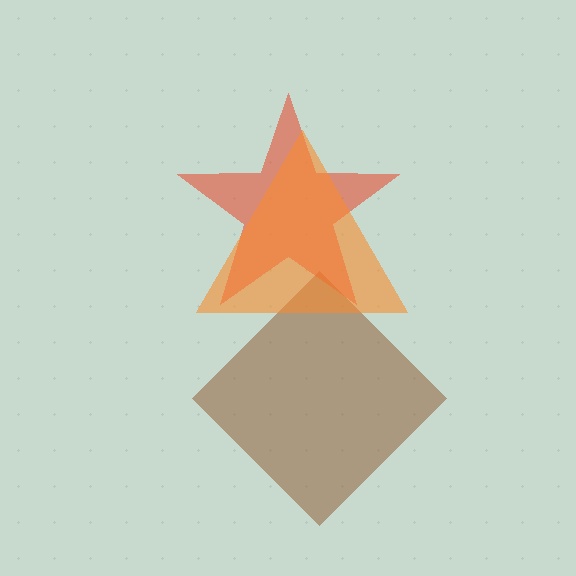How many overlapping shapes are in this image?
There are 3 overlapping shapes in the image.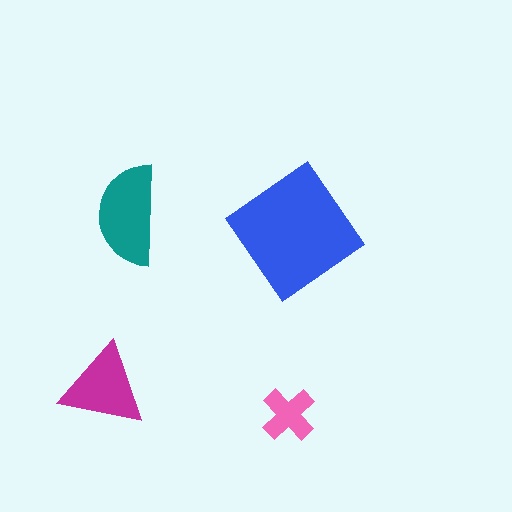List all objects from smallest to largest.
The pink cross, the magenta triangle, the teal semicircle, the blue diamond.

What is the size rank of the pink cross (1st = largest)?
4th.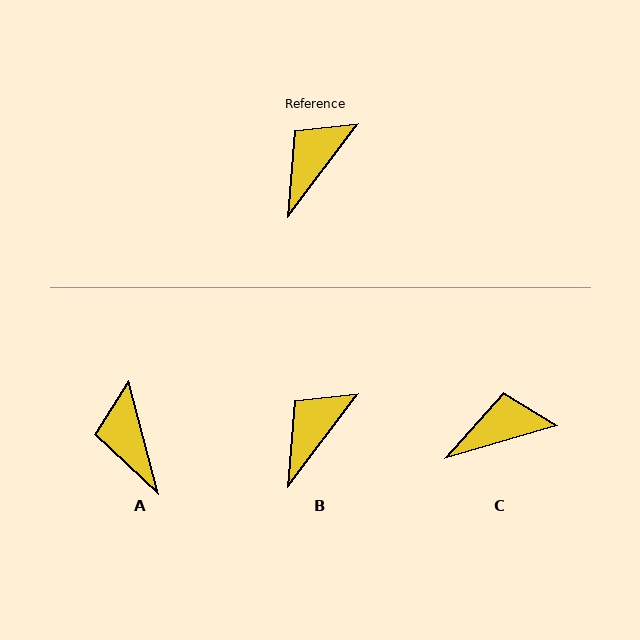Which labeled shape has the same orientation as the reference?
B.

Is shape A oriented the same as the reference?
No, it is off by about 52 degrees.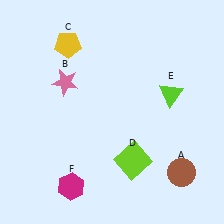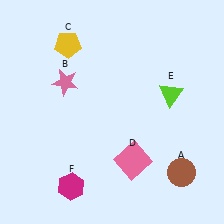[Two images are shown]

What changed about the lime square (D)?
In Image 1, D is lime. In Image 2, it changed to pink.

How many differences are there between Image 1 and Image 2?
There is 1 difference between the two images.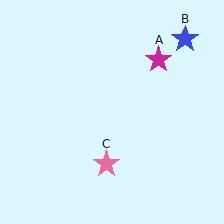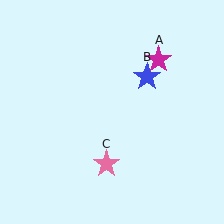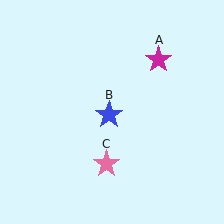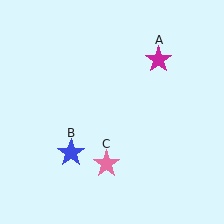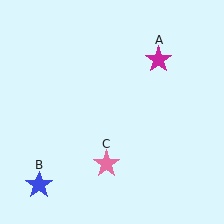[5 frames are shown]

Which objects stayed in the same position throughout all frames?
Magenta star (object A) and pink star (object C) remained stationary.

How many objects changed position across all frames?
1 object changed position: blue star (object B).